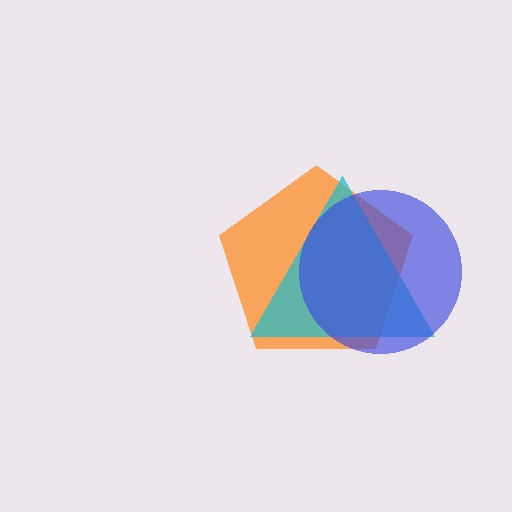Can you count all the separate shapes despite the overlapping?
Yes, there are 3 separate shapes.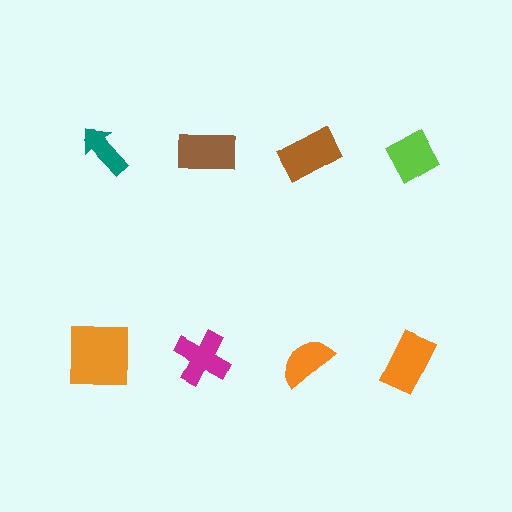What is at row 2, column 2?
A magenta cross.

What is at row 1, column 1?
A teal arrow.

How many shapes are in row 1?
4 shapes.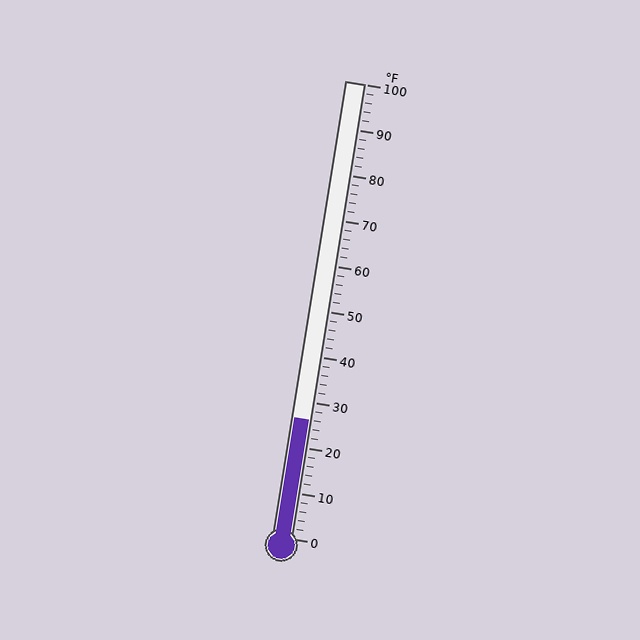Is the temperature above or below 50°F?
The temperature is below 50°F.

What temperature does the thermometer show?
The thermometer shows approximately 26°F.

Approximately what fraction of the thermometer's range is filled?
The thermometer is filled to approximately 25% of its range.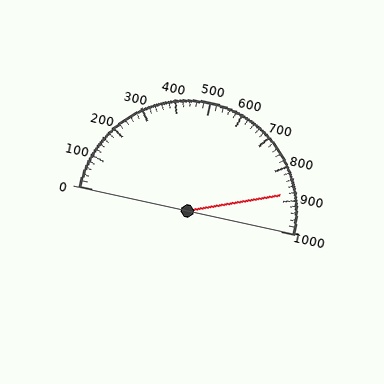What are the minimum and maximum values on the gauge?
The gauge ranges from 0 to 1000.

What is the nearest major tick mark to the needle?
The nearest major tick mark is 900.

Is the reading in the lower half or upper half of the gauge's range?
The reading is in the upper half of the range (0 to 1000).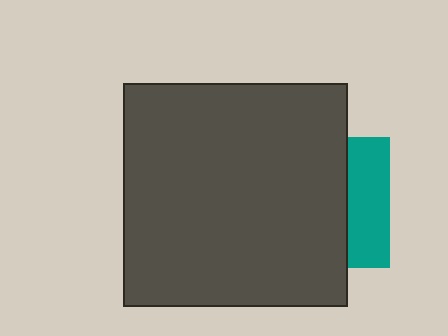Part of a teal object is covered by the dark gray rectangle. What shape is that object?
It is a square.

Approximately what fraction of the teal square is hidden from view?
Roughly 68% of the teal square is hidden behind the dark gray rectangle.